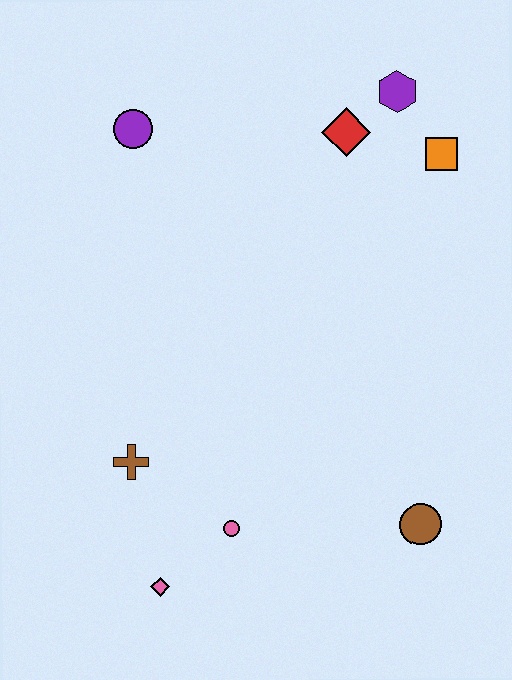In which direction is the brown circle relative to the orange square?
The brown circle is below the orange square.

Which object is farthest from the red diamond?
The pink diamond is farthest from the red diamond.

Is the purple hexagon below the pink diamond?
No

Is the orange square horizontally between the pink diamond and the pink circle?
No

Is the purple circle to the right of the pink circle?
No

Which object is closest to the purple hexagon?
The red diamond is closest to the purple hexagon.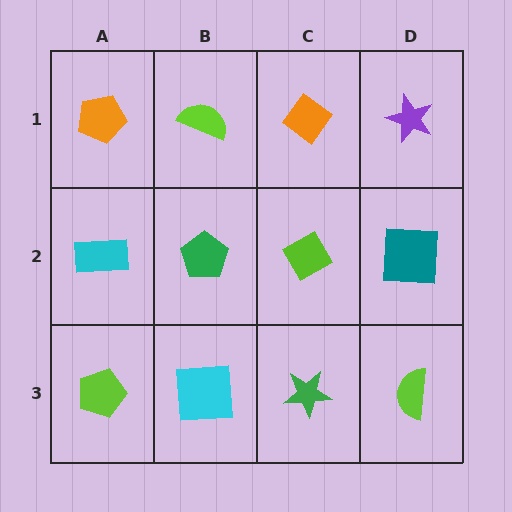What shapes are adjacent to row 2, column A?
An orange pentagon (row 1, column A), a lime pentagon (row 3, column A), a green pentagon (row 2, column B).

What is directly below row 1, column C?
A lime diamond.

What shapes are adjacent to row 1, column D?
A teal square (row 2, column D), an orange diamond (row 1, column C).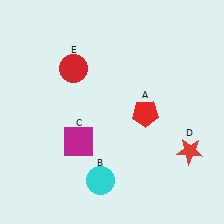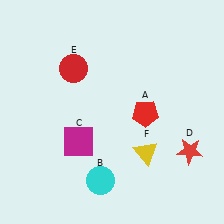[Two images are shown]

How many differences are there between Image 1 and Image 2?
There is 1 difference between the two images.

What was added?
A yellow triangle (F) was added in Image 2.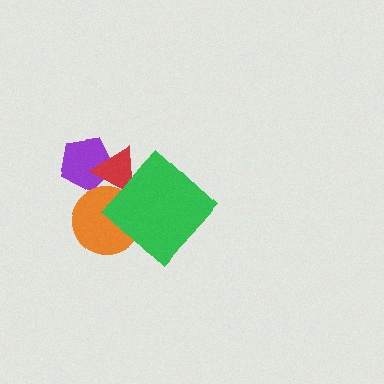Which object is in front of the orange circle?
The green diamond is in front of the orange circle.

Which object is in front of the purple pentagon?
The red triangle is in front of the purple pentagon.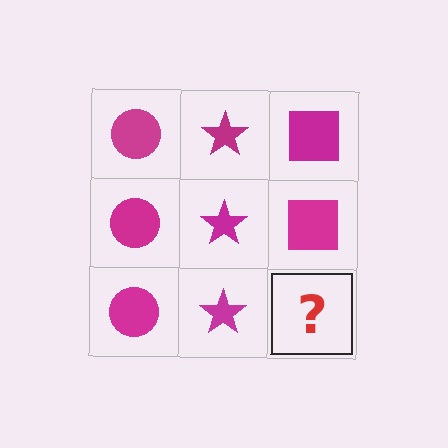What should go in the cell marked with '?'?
The missing cell should contain a magenta square.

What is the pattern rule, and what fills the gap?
The rule is that each column has a consistent shape. The gap should be filled with a magenta square.